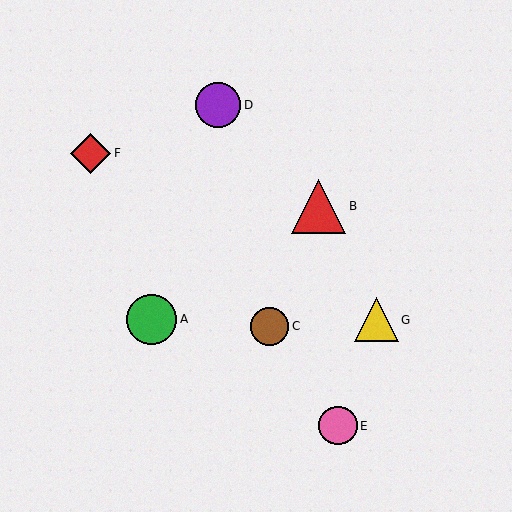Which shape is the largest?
The red triangle (labeled B) is the largest.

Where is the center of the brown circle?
The center of the brown circle is at (270, 326).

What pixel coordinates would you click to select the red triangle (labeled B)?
Click at (319, 206) to select the red triangle B.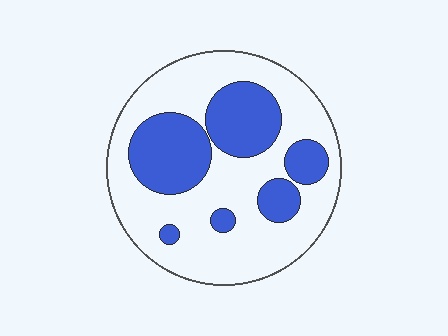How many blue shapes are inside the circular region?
6.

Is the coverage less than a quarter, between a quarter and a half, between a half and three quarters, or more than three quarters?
Between a quarter and a half.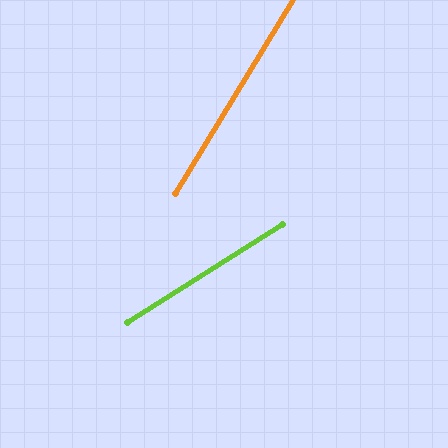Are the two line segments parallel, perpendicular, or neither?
Neither parallel nor perpendicular — they differ by about 26°.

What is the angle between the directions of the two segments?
Approximately 26 degrees.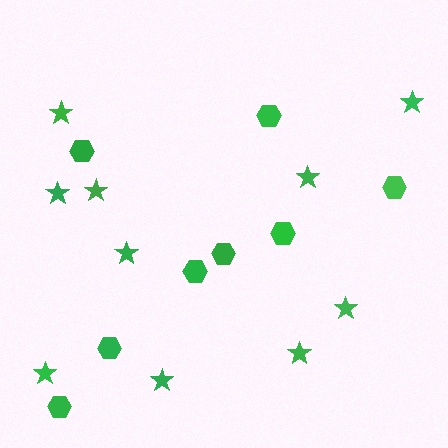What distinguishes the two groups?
There are 2 groups: one group of hexagons (8) and one group of stars (10).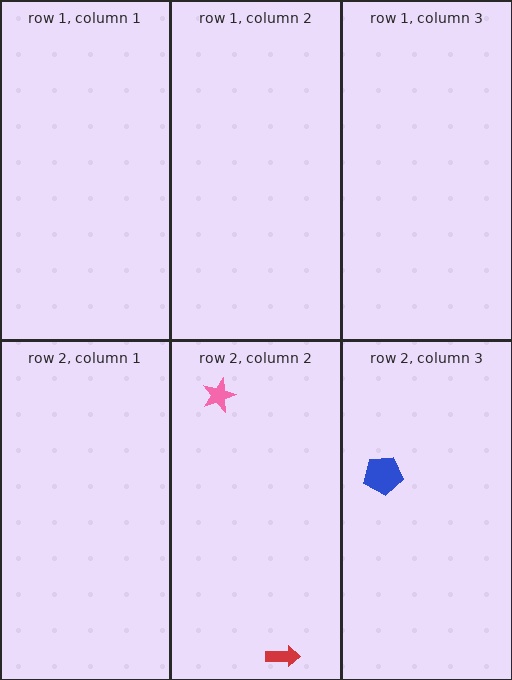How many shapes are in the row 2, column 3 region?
1.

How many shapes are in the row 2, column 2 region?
2.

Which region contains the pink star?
The row 2, column 2 region.